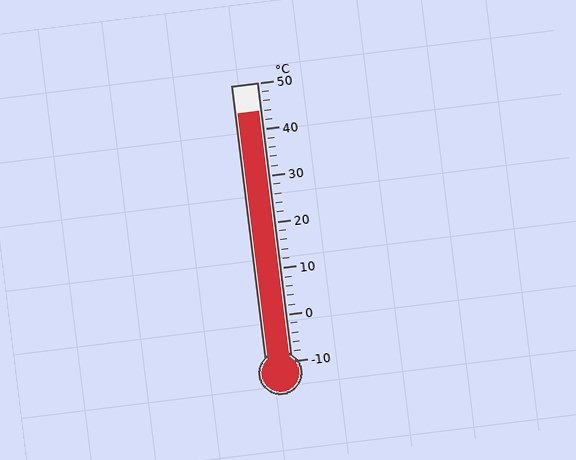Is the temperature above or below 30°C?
The temperature is above 30°C.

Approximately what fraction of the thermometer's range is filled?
The thermometer is filled to approximately 90% of its range.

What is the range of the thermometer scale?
The thermometer scale ranges from -10°C to 50°C.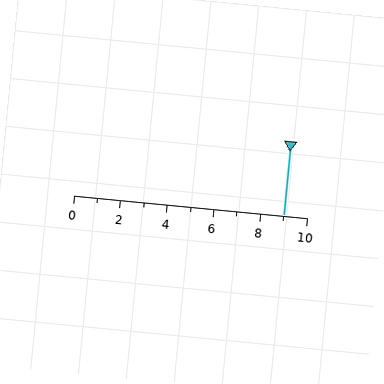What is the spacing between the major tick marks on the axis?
The major ticks are spaced 2 apart.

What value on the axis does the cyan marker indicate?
The marker indicates approximately 9.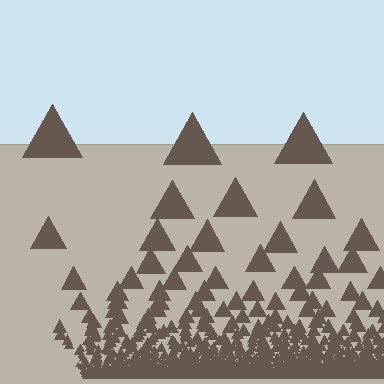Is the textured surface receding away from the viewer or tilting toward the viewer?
The surface appears to tilt toward the viewer. Texture elements get larger and sparser toward the top.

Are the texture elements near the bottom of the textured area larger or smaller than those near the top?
Smaller. The gradient is inverted — elements near the bottom are smaller and denser.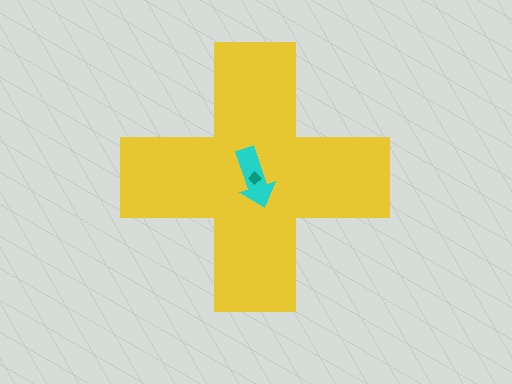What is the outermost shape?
The yellow cross.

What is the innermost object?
The teal diamond.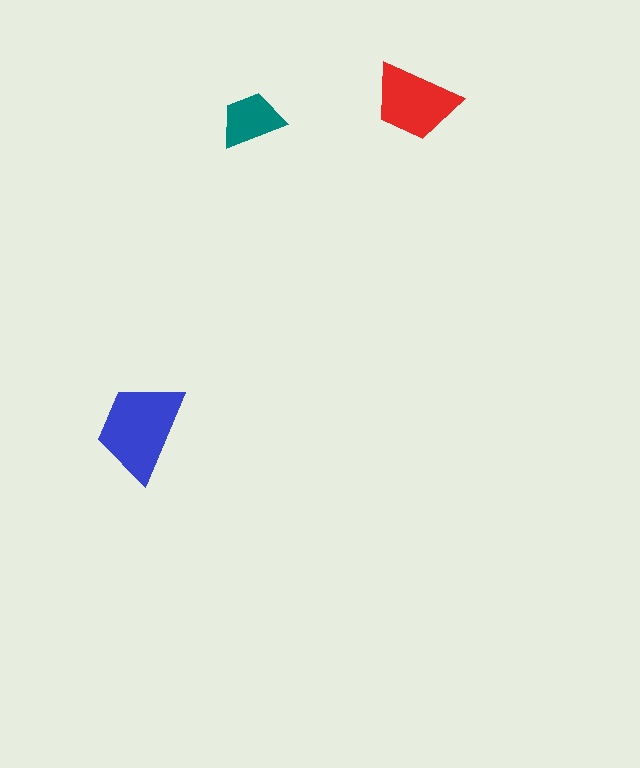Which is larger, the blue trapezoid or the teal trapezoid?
The blue one.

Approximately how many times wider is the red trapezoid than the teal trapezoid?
About 1.5 times wider.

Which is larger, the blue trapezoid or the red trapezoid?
The blue one.